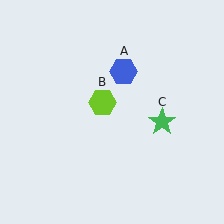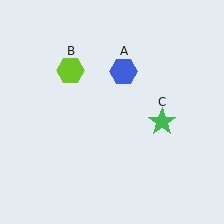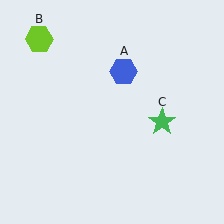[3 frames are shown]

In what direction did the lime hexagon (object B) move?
The lime hexagon (object B) moved up and to the left.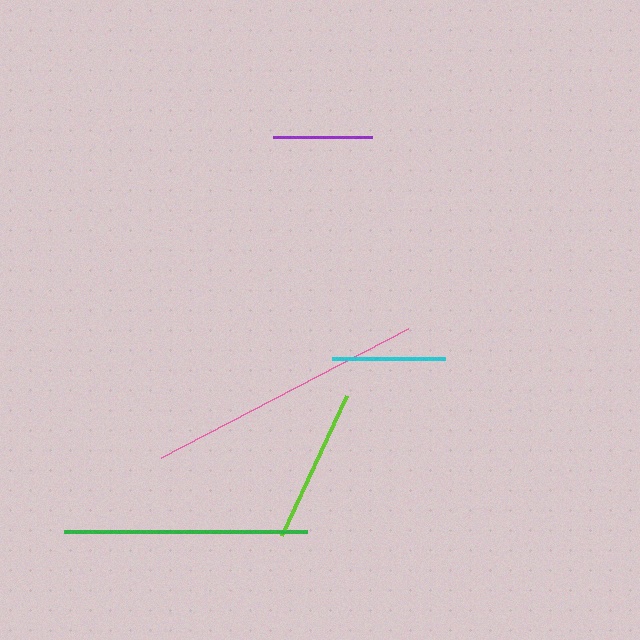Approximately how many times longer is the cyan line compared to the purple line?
The cyan line is approximately 1.1 times the length of the purple line.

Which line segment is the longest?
The pink line is the longest at approximately 279 pixels.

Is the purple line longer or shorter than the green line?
The green line is longer than the purple line.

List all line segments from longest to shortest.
From longest to shortest: pink, green, lime, cyan, purple.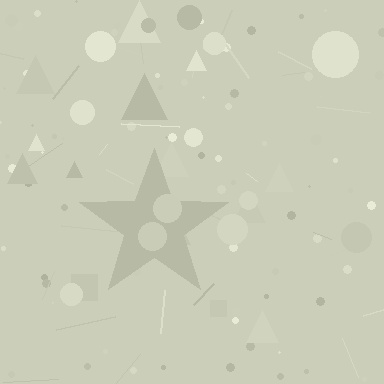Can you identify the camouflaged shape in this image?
The camouflaged shape is a star.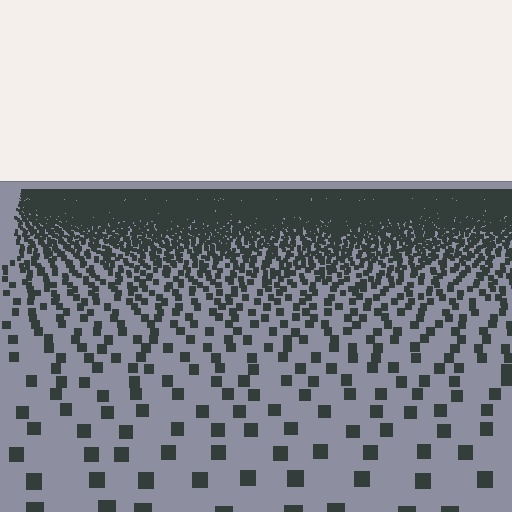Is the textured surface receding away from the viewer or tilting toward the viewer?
The surface is receding away from the viewer. Texture elements get smaller and denser toward the top.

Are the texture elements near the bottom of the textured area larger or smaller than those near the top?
Larger. Near the bottom, elements are closer to the viewer and appear at a bigger on-screen size.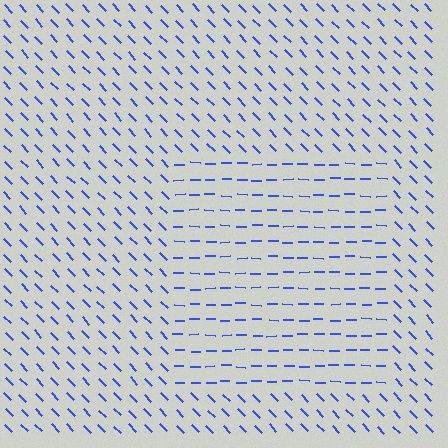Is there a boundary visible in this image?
Yes, there is a texture boundary formed by a change in line orientation.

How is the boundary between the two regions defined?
The boundary is defined purely by a change in line orientation (approximately 45 degrees difference). All lines are the same color and thickness.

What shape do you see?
I see a rectangle.